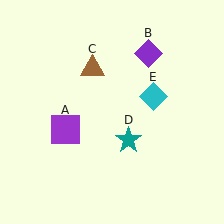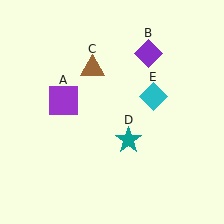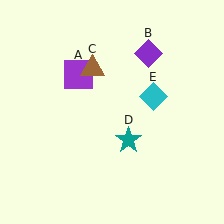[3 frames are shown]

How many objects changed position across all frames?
1 object changed position: purple square (object A).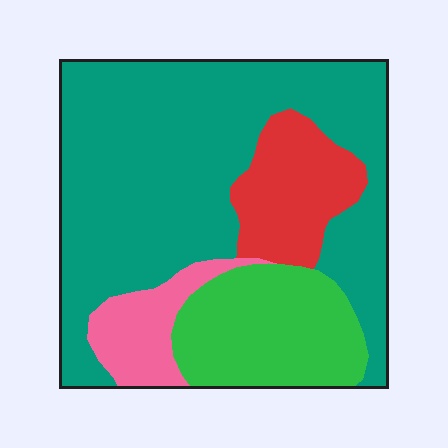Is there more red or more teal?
Teal.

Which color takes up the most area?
Teal, at roughly 60%.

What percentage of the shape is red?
Red covers 13% of the shape.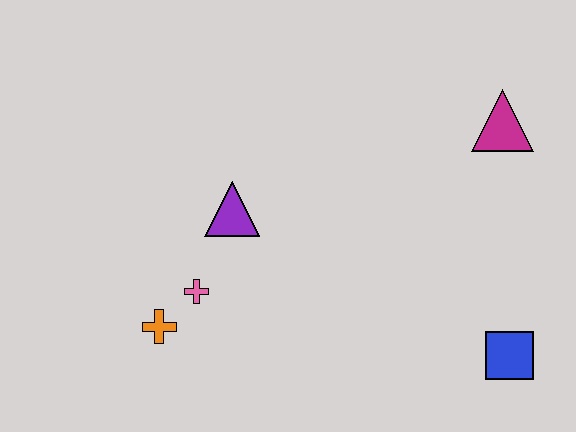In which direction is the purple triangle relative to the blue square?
The purple triangle is to the left of the blue square.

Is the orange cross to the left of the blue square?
Yes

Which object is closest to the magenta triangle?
The blue square is closest to the magenta triangle.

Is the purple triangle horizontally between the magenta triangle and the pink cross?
Yes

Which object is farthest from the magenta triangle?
The orange cross is farthest from the magenta triangle.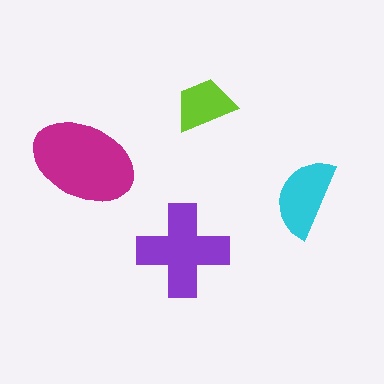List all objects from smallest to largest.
The lime trapezoid, the cyan semicircle, the purple cross, the magenta ellipse.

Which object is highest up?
The lime trapezoid is topmost.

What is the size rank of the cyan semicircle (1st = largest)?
3rd.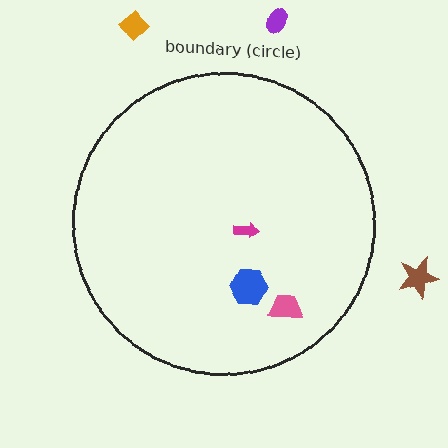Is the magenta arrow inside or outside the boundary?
Inside.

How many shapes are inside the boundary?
3 inside, 3 outside.